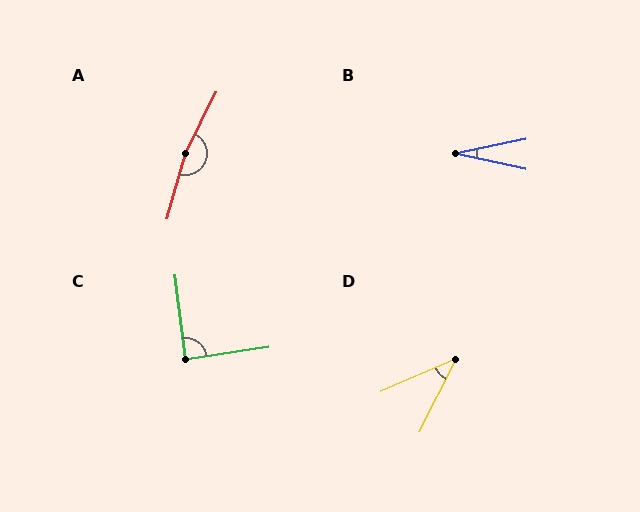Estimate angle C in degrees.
Approximately 88 degrees.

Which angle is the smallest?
B, at approximately 24 degrees.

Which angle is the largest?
A, at approximately 170 degrees.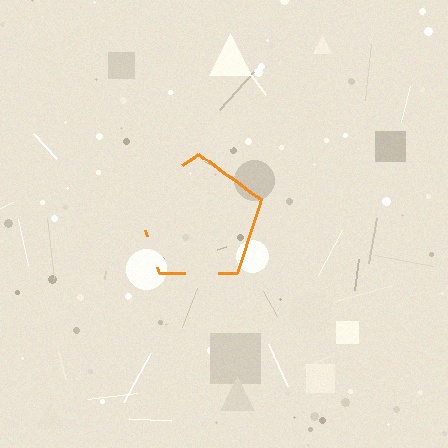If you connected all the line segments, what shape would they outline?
They would outline a pentagon.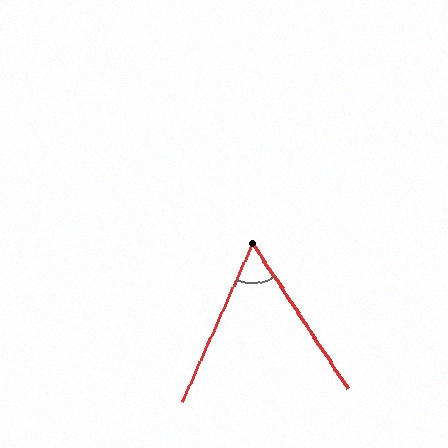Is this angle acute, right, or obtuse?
It is acute.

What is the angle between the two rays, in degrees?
Approximately 57 degrees.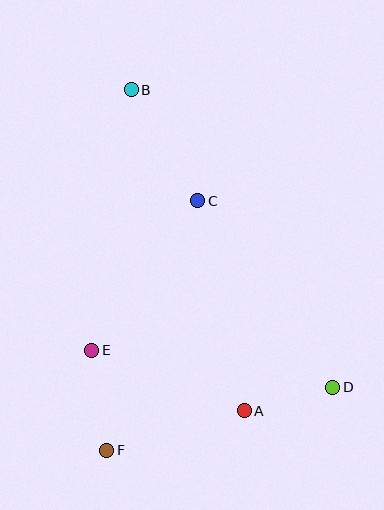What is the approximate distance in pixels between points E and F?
The distance between E and F is approximately 101 pixels.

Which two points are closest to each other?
Points A and D are closest to each other.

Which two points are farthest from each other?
Points B and F are farthest from each other.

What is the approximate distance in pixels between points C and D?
The distance between C and D is approximately 230 pixels.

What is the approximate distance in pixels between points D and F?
The distance between D and F is approximately 234 pixels.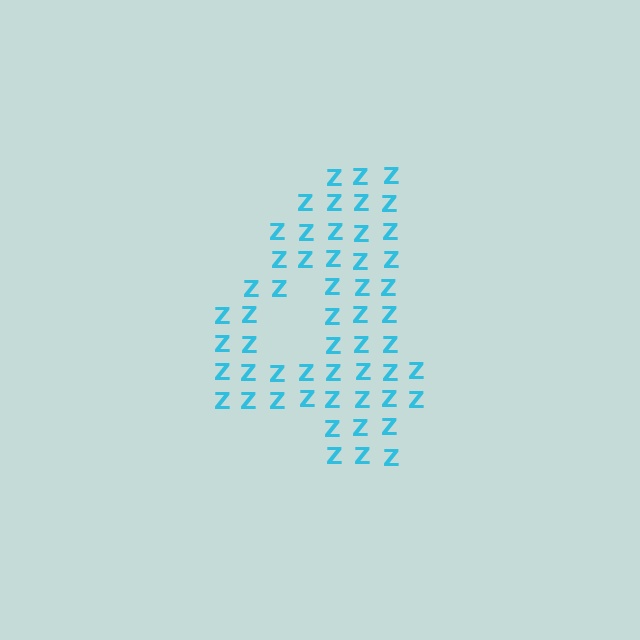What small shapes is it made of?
It is made of small letter Z's.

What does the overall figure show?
The overall figure shows the digit 4.